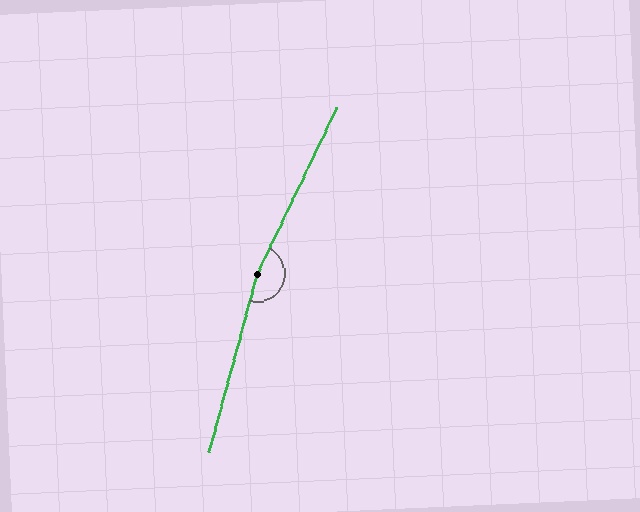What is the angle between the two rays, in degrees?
Approximately 170 degrees.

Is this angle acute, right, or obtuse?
It is obtuse.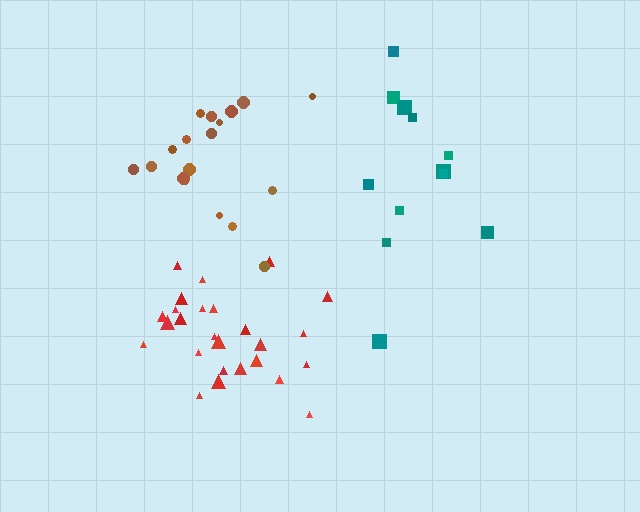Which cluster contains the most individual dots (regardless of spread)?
Red (26).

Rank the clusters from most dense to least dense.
red, brown, teal.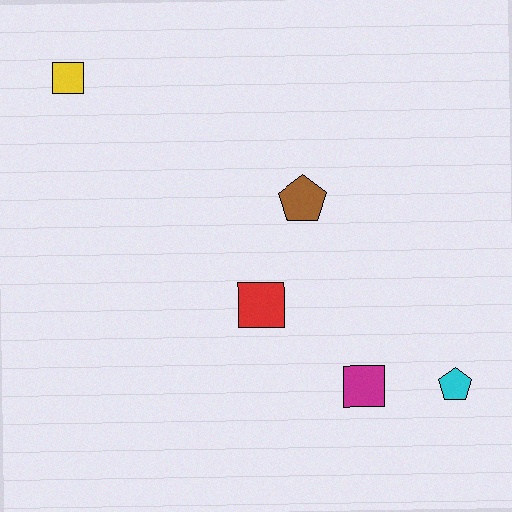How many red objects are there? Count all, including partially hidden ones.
There is 1 red object.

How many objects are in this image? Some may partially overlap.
There are 5 objects.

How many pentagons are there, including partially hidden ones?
There are 2 pentagons.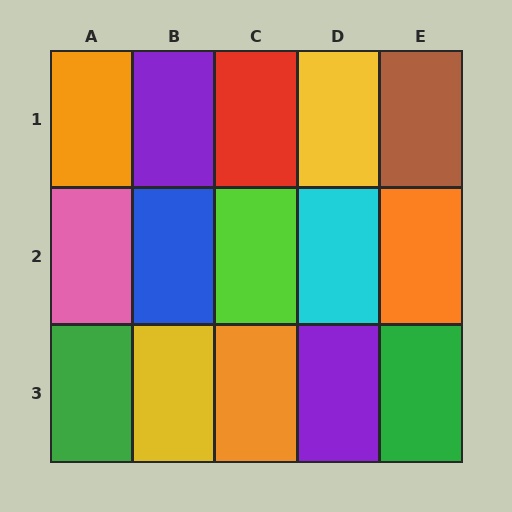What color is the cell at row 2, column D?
Cyan.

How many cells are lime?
1 cell is lime.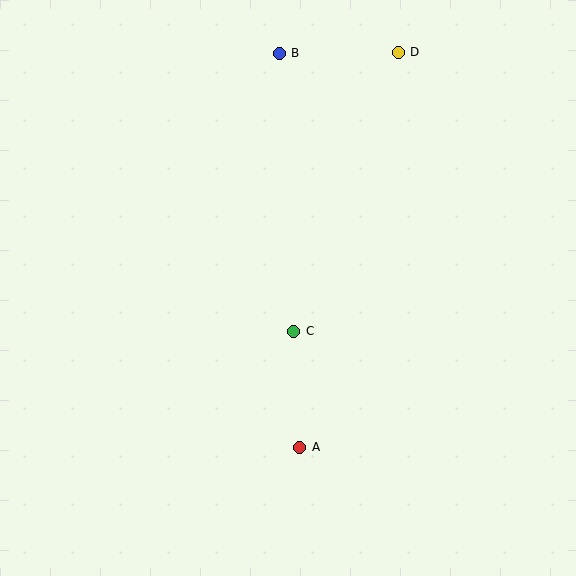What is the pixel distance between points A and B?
The distance between A and B is 394 pixels.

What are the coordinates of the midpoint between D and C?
The midpoint between D and C is at (346, 192).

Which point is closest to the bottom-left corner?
Point A is closest to the bottom-left corner.